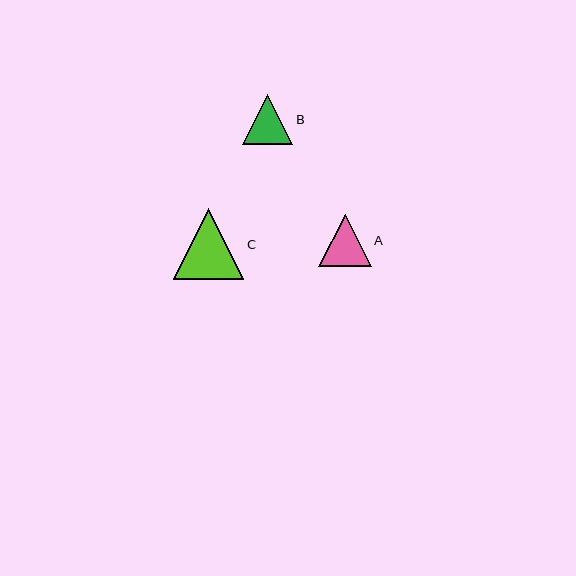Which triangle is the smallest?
Triangle B is the smallest with a size of approximately 50 pixels.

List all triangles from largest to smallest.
From largest to smallest: C, A, B.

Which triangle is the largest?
Triangle C is the largest with a size of approximately 70 pixels.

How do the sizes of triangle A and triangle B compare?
Triangle A and triangle B are approximately the same size.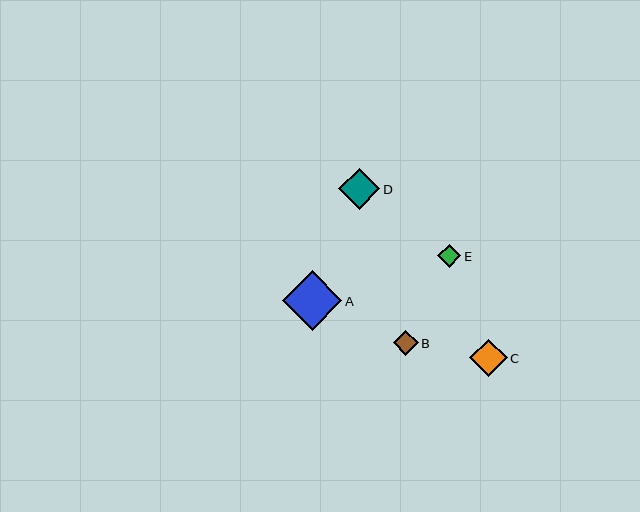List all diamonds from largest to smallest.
From largest to smallest: A, D, C, B, E.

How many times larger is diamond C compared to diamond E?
Diamond C is approximately 1.6 times the size of diamond E.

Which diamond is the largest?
Diamond A is the largest with a size of approximately 59 pixels.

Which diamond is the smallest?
Diamond E is the smallest with a size of approximately 23 pixels.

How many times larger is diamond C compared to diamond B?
Diamond C is approximately 1.5 times the size of diamond B.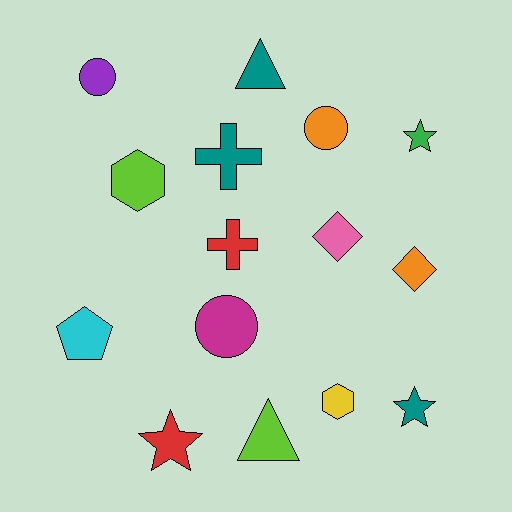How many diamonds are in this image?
There are 2 diamonds.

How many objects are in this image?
There are 15 objects.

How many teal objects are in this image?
There are 3 teal objects.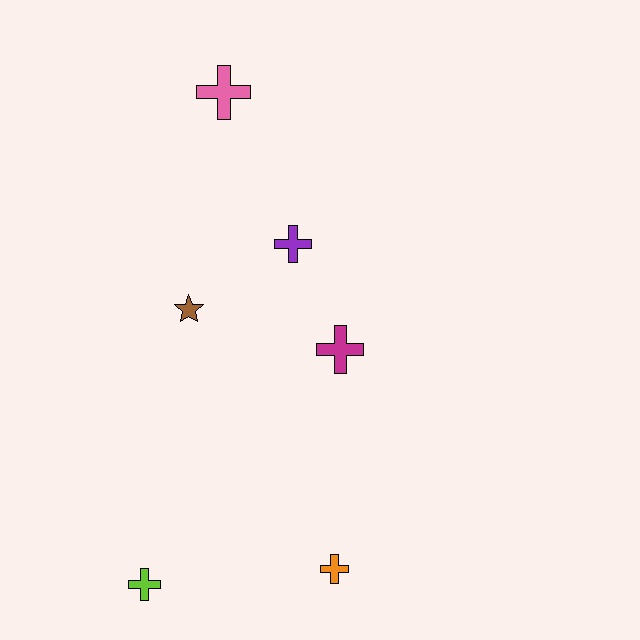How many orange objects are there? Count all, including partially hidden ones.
There is 1 orange object.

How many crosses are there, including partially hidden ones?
There are 5 crosses.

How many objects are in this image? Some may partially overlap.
There are 6 objects.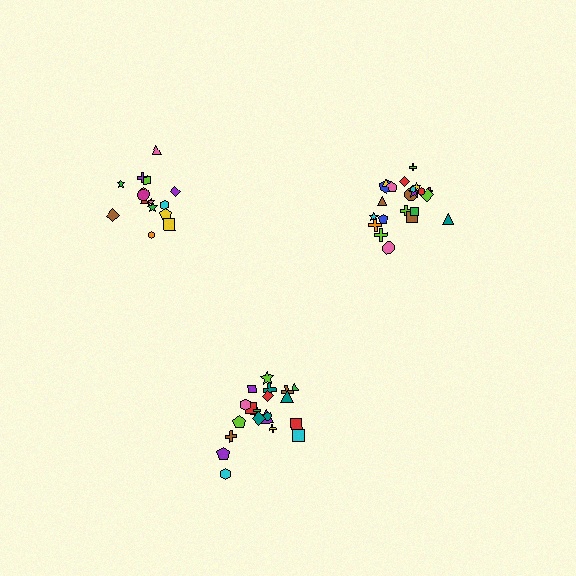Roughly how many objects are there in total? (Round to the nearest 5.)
Roughly 60 objects in total.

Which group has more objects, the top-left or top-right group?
The top-right group.